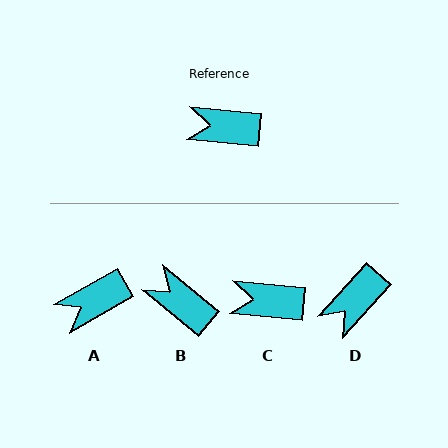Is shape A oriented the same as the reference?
No, it is off by about 35 degrees.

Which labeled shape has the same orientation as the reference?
C.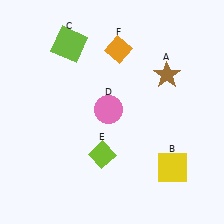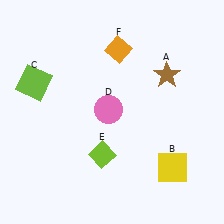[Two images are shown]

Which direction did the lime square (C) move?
The lime square (C) moved down.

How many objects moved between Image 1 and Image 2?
1 object moved between the two images.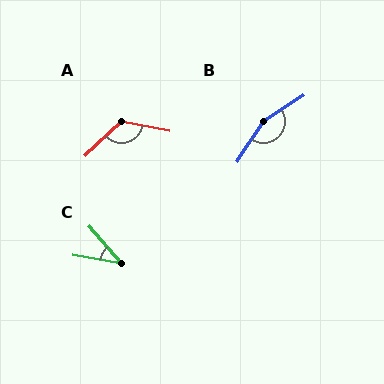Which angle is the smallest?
C, at approximately 39 degrees.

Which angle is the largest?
B, at approximately 156 degrees.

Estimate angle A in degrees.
Approximately 125 degrees.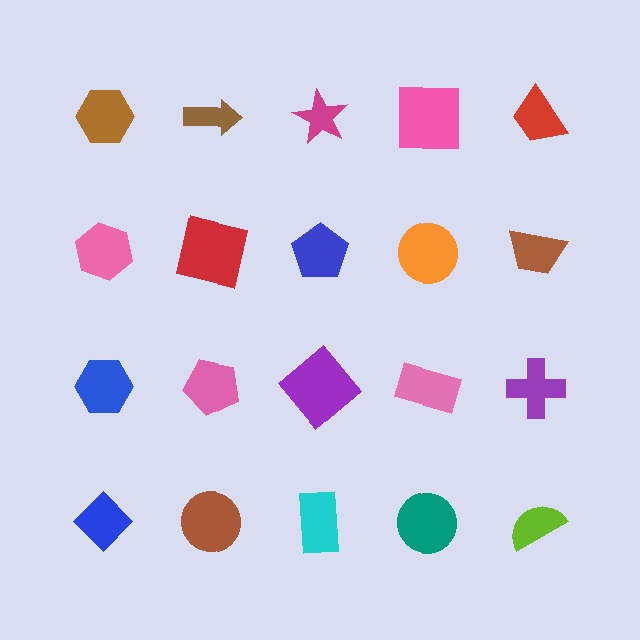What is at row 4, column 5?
A lime semicircle.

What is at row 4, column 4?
A teal circle.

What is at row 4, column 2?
A brown circle.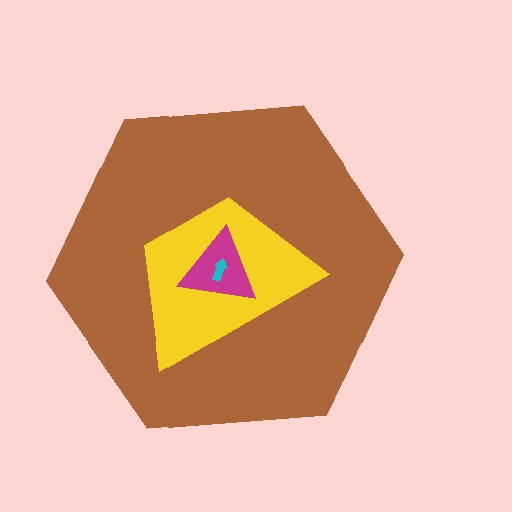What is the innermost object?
The cyan arrow.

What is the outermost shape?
The brown hexagon.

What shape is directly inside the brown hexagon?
The yellow trapezoid.